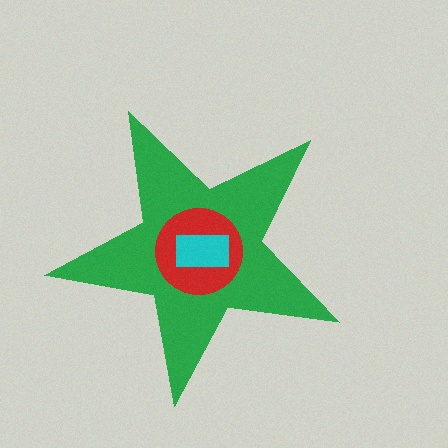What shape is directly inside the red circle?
The cyan rectangle.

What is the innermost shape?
The cyan rectangle.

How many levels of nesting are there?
3.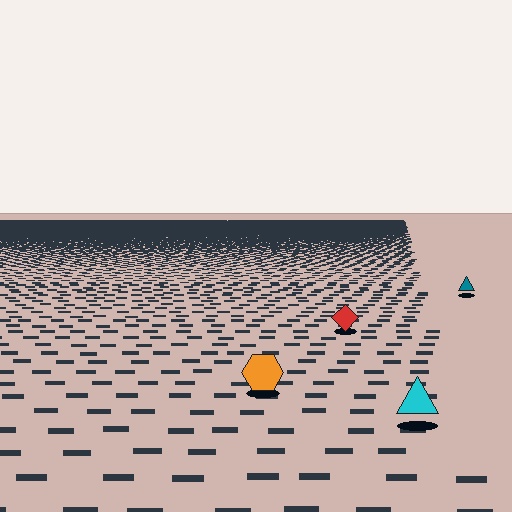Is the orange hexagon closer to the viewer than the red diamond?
Yes. The orange hexagon is closer — you can tell from the texture gradient: the ground texture is coarser near it.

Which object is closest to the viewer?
The cyan triangle is closest. The texture marks near it are larger and more spread out.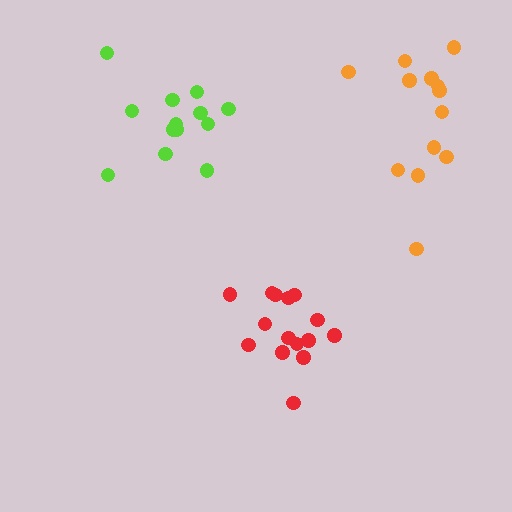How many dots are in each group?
Group 1: 15 dots, Group 2: 13 dots, Group 3: 13 dots (41 total).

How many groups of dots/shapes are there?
There are 3 groups.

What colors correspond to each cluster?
The clusters are colored: red, orange, lime.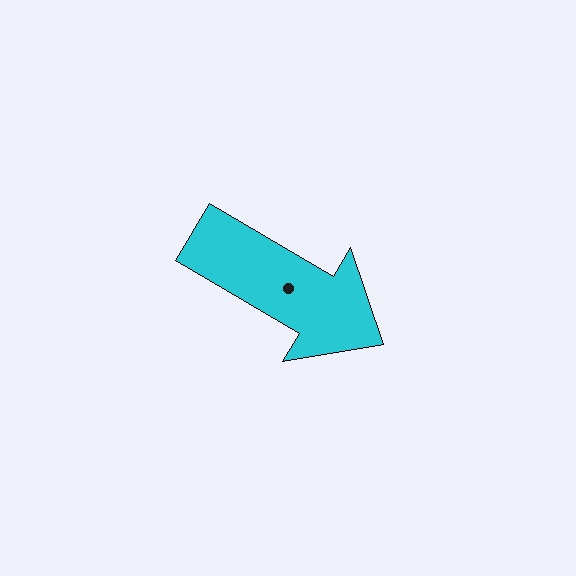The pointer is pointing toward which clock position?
Roughly 4 o'clock.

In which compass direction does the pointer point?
Southeast.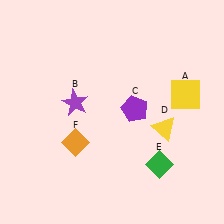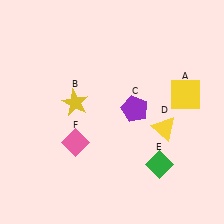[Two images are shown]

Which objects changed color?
B changed from purple to yellow. F changed from orange to pink.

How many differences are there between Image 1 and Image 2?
There are 2 differences between the two images.